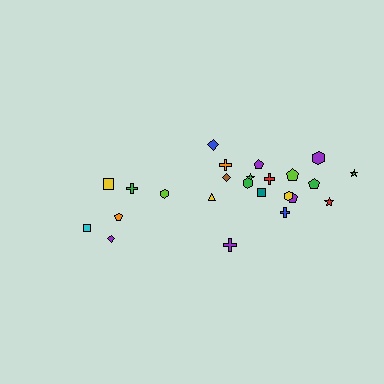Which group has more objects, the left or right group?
The right group.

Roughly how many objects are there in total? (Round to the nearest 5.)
Roughly 25 objects in total.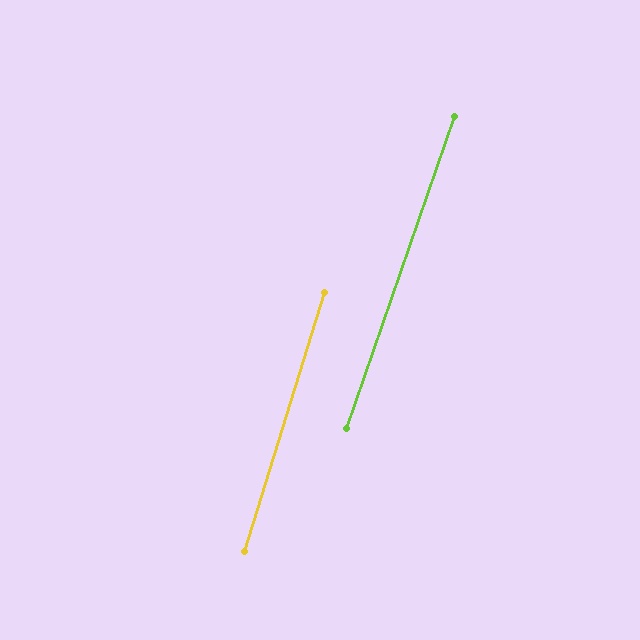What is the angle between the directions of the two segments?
Approximately 2 degrees.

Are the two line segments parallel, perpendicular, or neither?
Parallel — their directions differ by only 1.8°.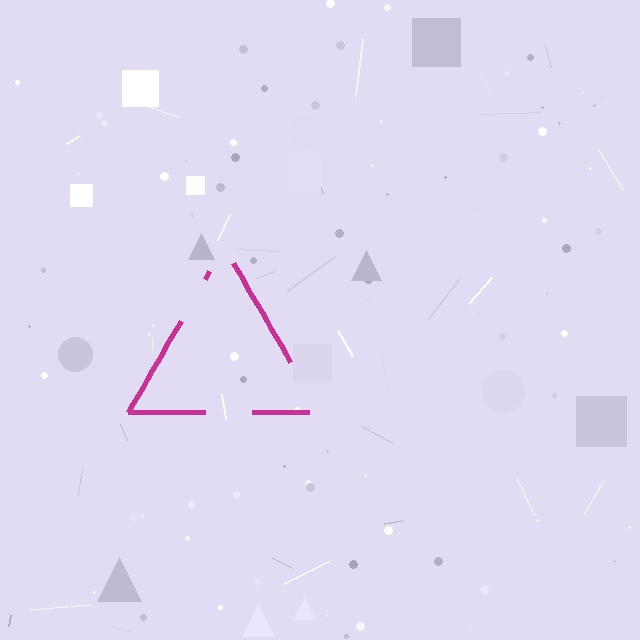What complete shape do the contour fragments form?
The contour fragments form a triangle.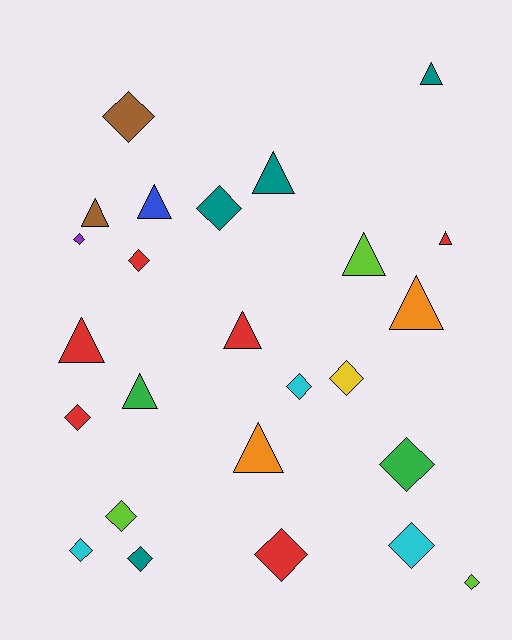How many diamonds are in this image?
There are 14 diamonds.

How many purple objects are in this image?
There is 1 purple object.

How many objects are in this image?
There are 25 objects.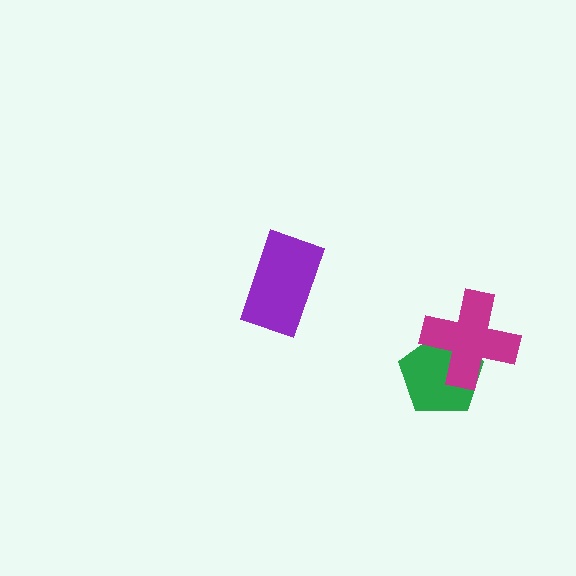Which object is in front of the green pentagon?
The magenta cross is in front of the green pentagon.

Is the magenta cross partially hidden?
No, no other shape covers it.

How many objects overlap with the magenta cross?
1 object overlaps with the magenta cross.